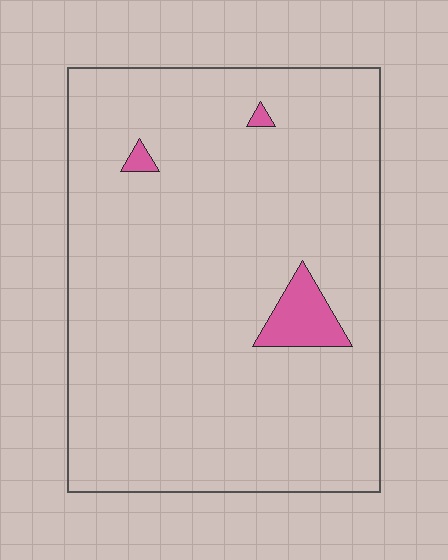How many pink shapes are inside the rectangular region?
3.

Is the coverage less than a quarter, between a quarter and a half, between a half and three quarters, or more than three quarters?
Less than a quarter.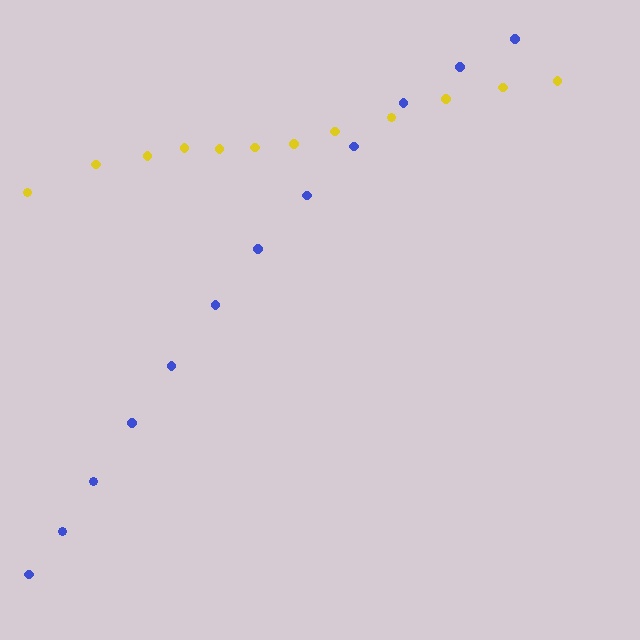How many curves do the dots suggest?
There are 2 distinct paths.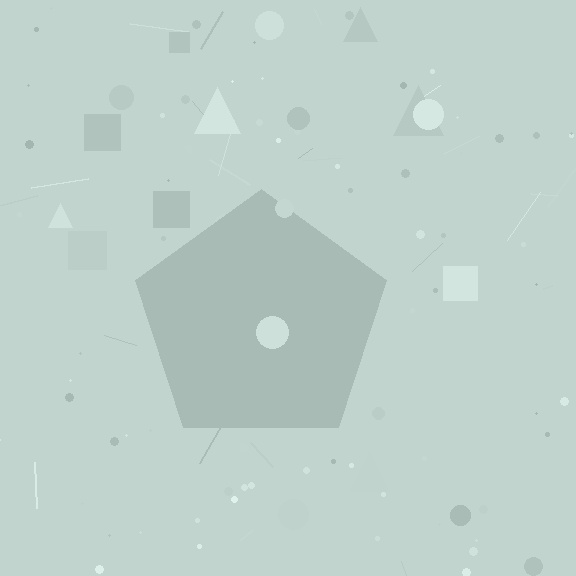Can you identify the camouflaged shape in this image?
The camouflaged shape is a pentagon.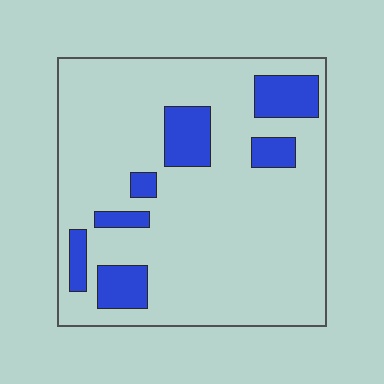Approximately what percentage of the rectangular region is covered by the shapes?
Approximately 15%.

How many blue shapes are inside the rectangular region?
7.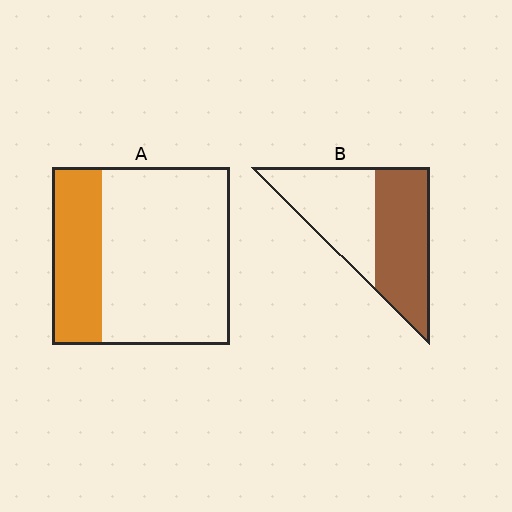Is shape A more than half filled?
No.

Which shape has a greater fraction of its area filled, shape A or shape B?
Shape B.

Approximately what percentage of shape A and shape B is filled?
A is approximately 30% and B is approximately 50%.